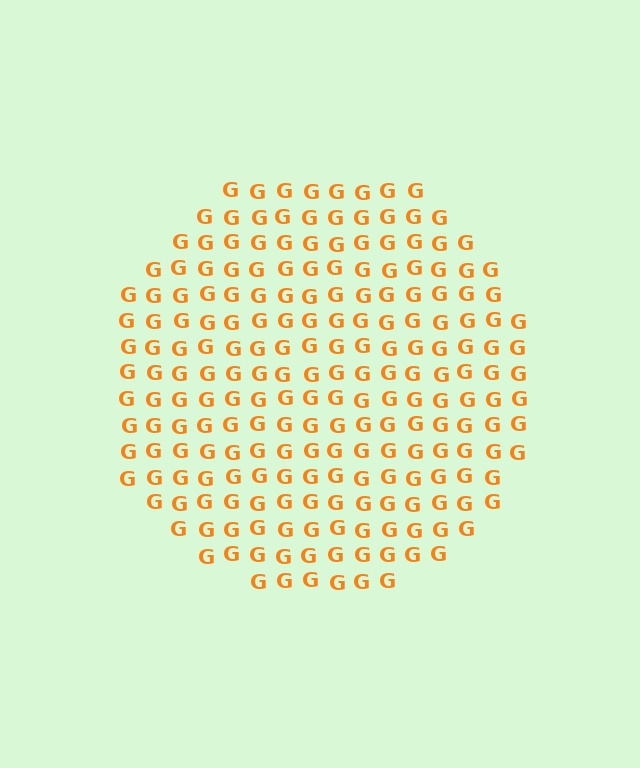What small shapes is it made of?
It is made of small letter G's.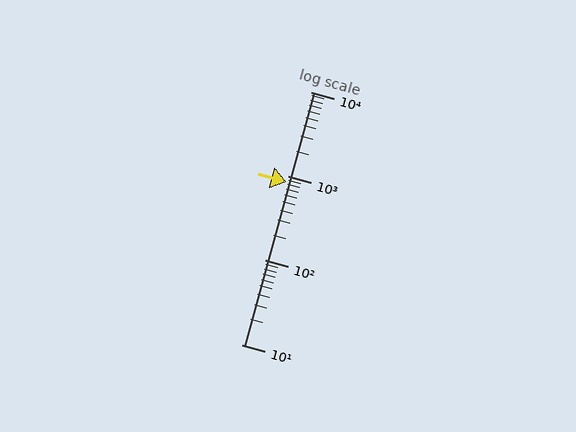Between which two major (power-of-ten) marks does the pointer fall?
The pointer is between 100 and 1000.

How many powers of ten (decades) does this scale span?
The scale spans 3 decades, from 10 to 10000.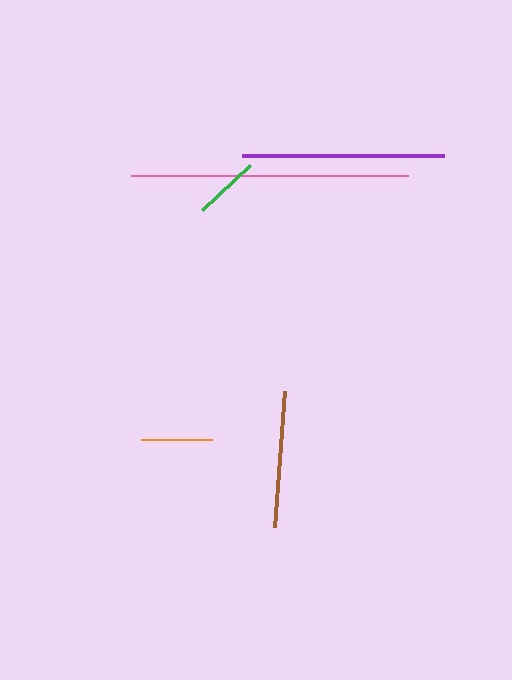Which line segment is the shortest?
The green line is the shortest at approximately 66 pixels.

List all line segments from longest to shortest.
From longest to shortest: pink, purple, brown, orange, green.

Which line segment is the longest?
The pink line is the longest at approximately 277 pixels.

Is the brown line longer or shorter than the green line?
The brown line is longer than the green line.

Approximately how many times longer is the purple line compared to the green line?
The purple line is approximately 3.1 times the length of the green line.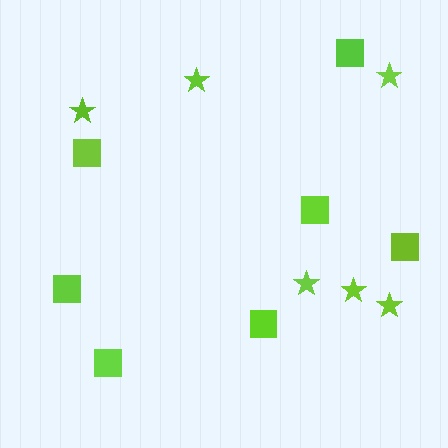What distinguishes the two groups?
There are 2 groups: one group of stars (6) and one group of squares (7).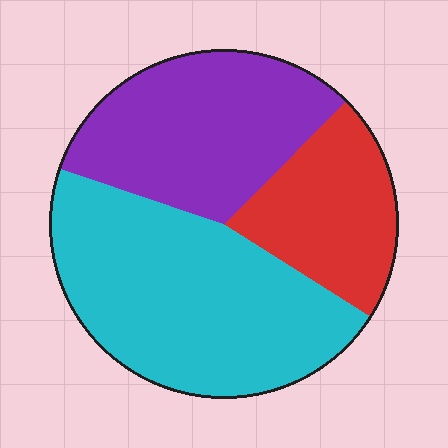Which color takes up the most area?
Cyan, at roughly 45%.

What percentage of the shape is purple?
Purple covers around 30% of the shape.